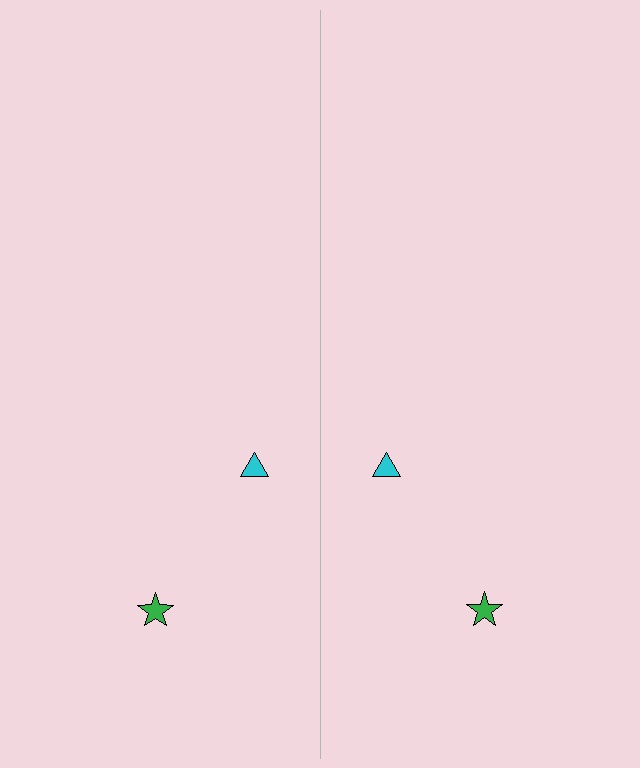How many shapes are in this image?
There are 4 shapes in this image.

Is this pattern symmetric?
Yes, this pattern has bilateral (reflection) symmetry.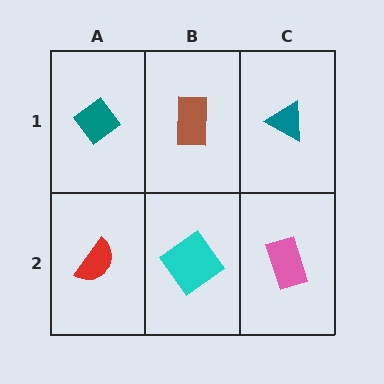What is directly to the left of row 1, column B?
A teal diamond.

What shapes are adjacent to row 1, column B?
A cyan diamond (row 2, column B), a teal diamond (row 1, column A), a teal triangle (row 1, column C).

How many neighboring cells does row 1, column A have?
2.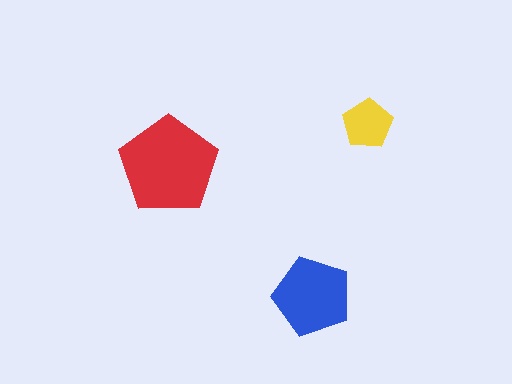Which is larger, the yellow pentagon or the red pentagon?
The red one.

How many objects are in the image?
There are 3 objects in the image.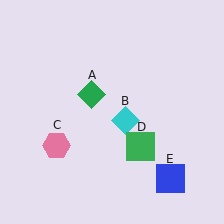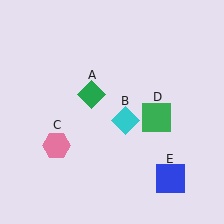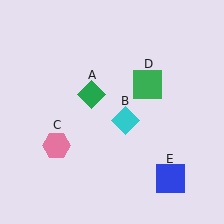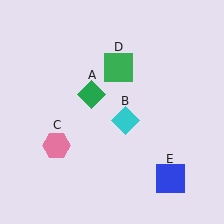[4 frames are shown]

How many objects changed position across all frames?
1 object changed position: green square (object D).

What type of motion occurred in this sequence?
The green square (object D) rotated counterclockwise around the center of the scene.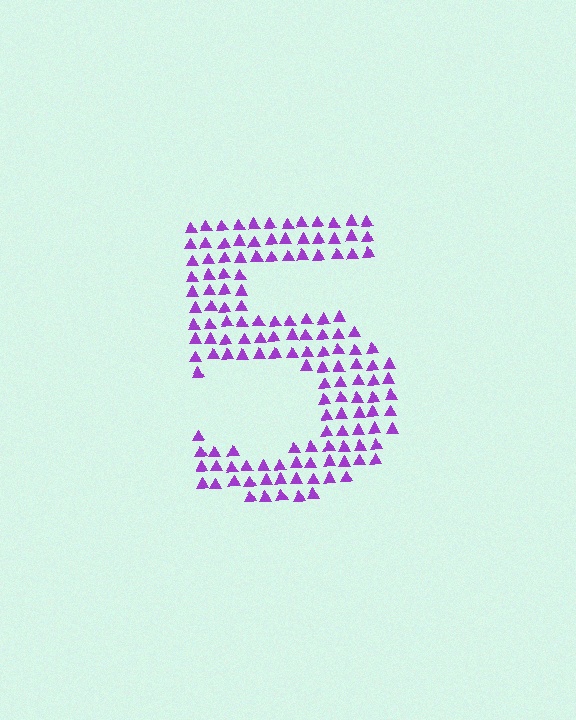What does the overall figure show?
The overall figure shows the digit 5.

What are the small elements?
The small elements are triangles.